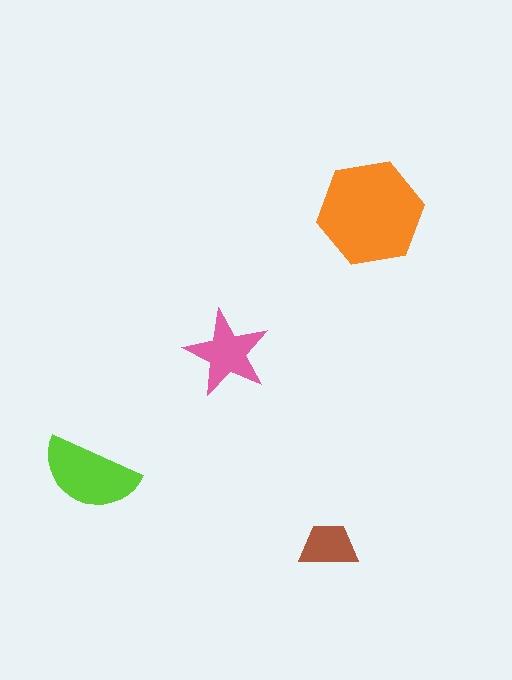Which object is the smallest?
The brown trapezoid.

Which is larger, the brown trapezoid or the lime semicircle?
The lime semicircle.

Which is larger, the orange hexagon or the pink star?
The orange hexagon.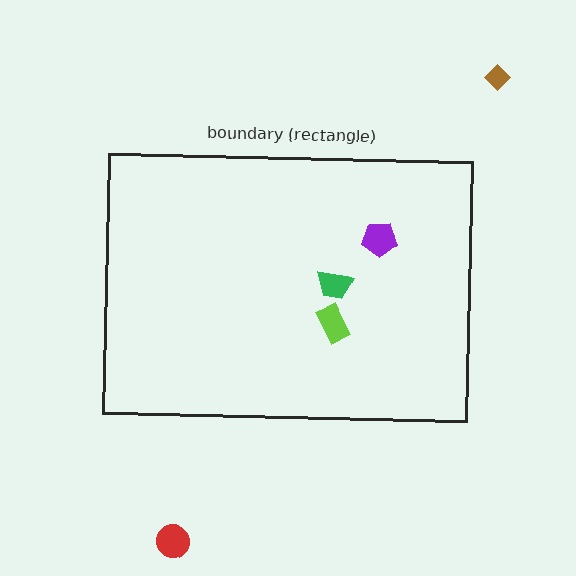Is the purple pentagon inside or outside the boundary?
Inside.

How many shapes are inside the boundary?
3 inside, 2 outside.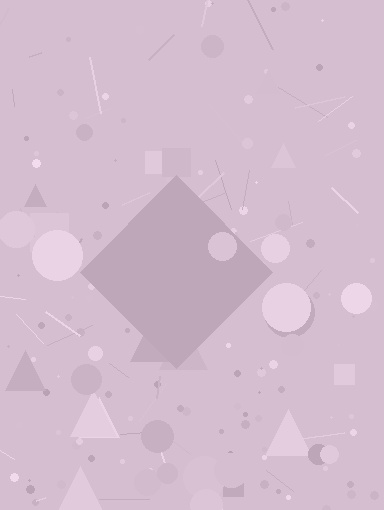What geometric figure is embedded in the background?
A diamond is embedded in the background.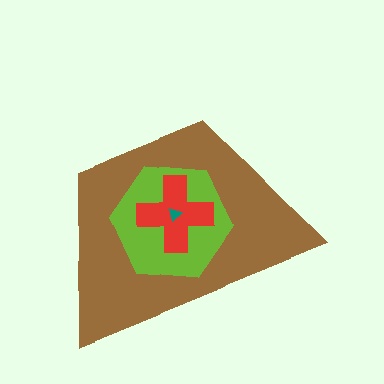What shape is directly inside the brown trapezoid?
The lime hexagon.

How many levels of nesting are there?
4.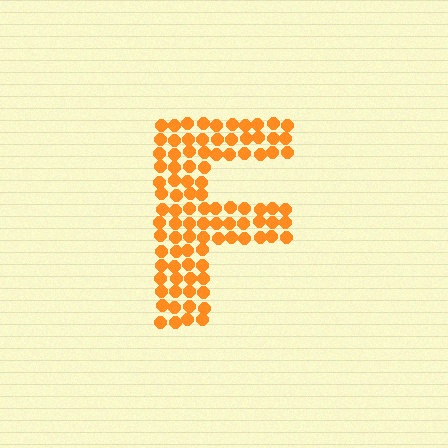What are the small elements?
The small elements are circles.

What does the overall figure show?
The overall figure shows the letter F.